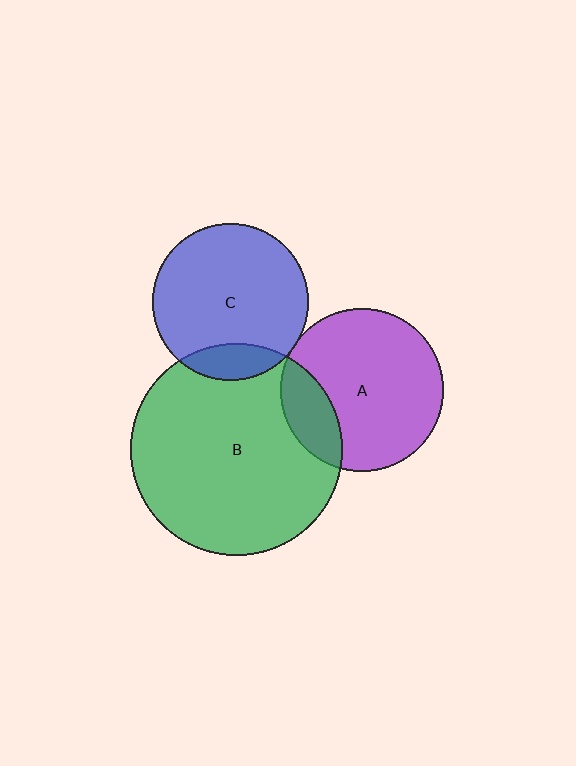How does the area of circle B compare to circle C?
Approximately 1.8 times.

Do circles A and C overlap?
Yes.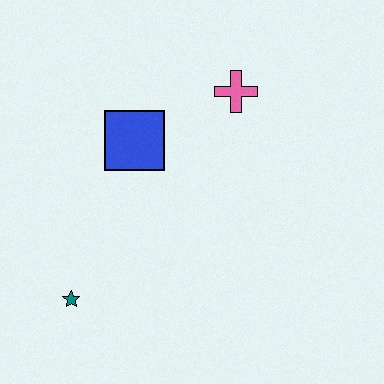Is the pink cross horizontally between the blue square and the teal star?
No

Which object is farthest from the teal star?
The pink cross is farthest from the teal star.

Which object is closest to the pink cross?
The blue square is closest to the pink cross.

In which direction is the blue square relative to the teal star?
The blue square is above the teal star.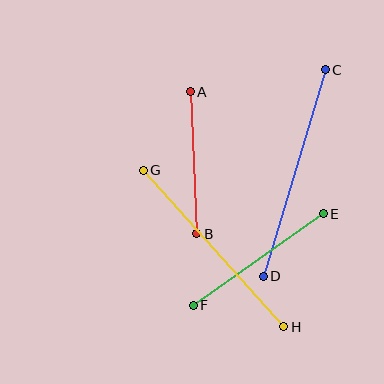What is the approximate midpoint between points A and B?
The midpoint is at approximately (193, 163) pixels.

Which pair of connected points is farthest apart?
Points C and D are farthest apart.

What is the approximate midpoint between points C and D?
The midpoint is at approximately (294, 173) pixels.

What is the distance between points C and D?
The distance is approximately 216 pixels.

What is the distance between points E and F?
The distance is approximately 159 pixels.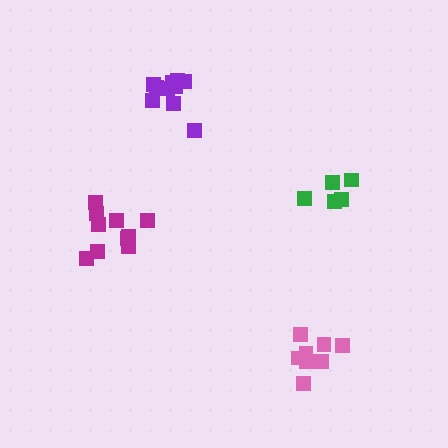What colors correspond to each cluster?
The clusters are colored: purple, green, pink, magenta.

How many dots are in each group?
Group 1: 10 dots, Group 2: 5 dots, Group 3: 8 dots, Group 4: 10 dots (33 total).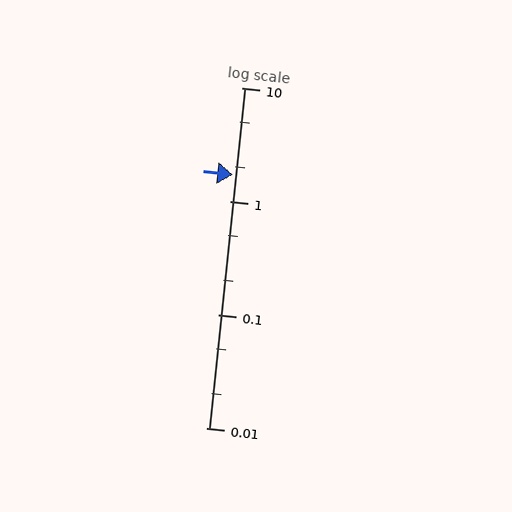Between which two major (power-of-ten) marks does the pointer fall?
The pointer is between 1 and 10.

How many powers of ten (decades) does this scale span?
The scale spans 3 decades, from 0.01 to 10.